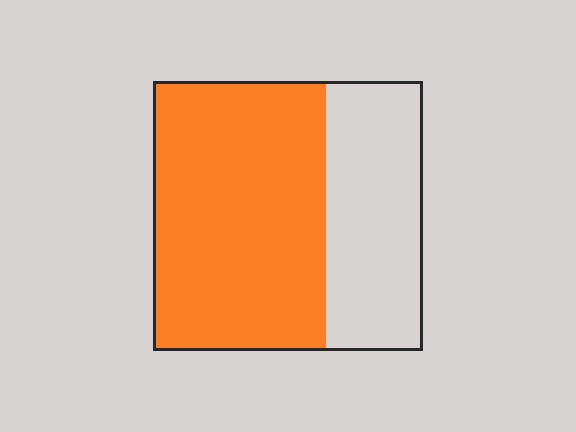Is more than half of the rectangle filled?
Yes.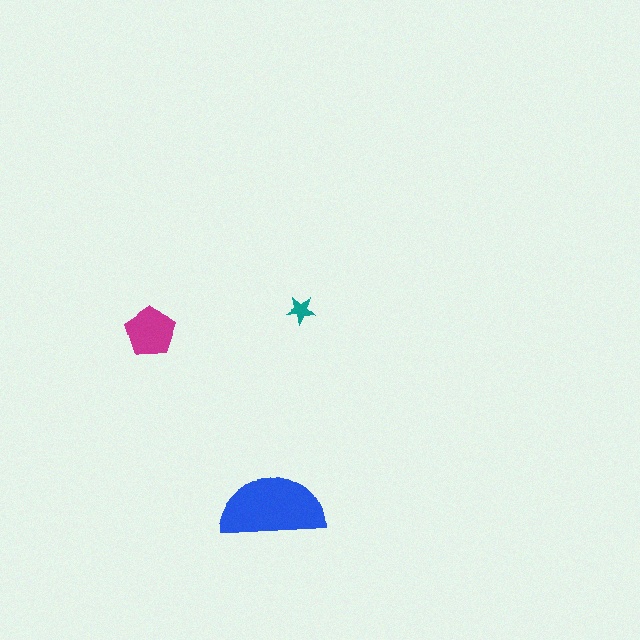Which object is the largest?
The blue semicircle.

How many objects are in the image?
There are 3 objects in the image.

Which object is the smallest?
The teal star.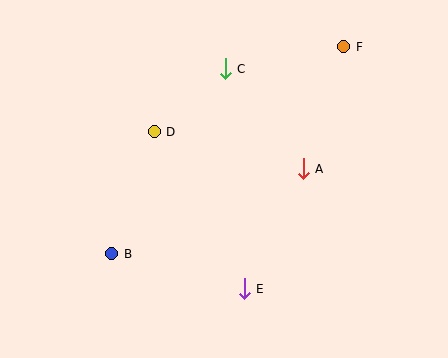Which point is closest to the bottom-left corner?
Point B is closest to the bottom-left corner.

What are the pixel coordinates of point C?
Point C is at (225, 69).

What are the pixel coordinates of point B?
Point B is at (112, 254).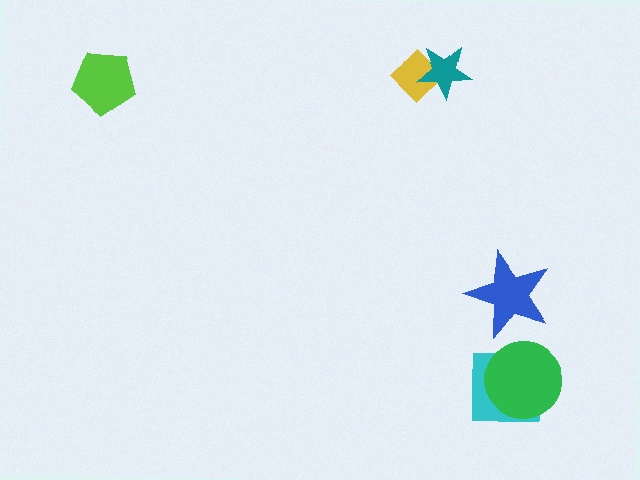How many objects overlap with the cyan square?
1 object overlaps with the cyan square.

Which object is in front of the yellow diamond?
The teal star is in front of the yellow diamond.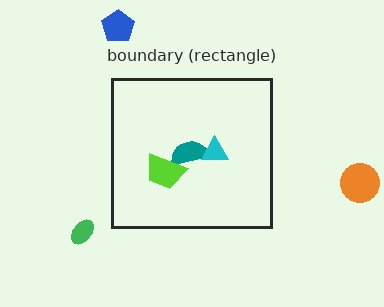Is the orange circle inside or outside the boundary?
Outside.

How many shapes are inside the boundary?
3 inside, 3 outside.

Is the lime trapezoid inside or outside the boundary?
Inside.